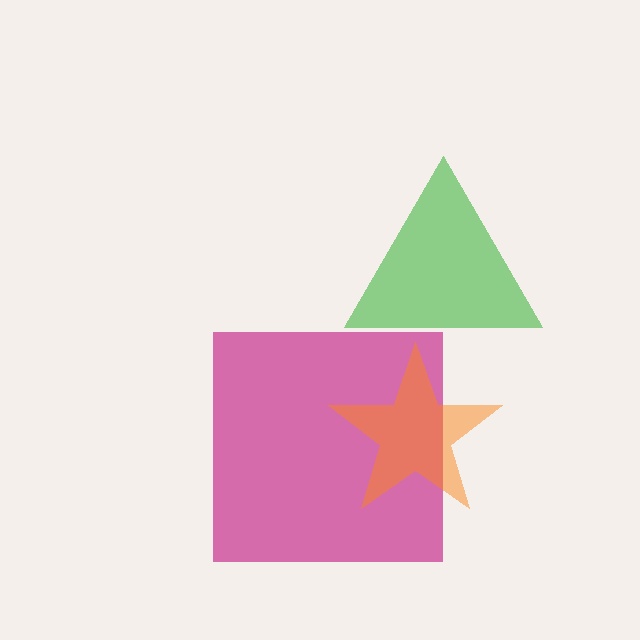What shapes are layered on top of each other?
The layered shapes are: a green triangle, a magenta square, an orange star.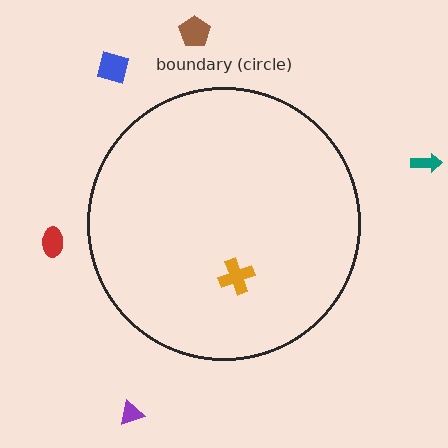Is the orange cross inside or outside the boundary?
Inside.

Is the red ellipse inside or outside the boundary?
Outside.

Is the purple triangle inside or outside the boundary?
Outside.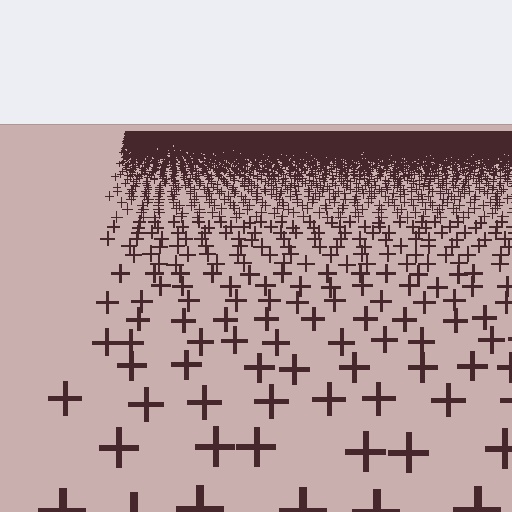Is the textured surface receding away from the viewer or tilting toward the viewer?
The surface is receding away from the viewer. Texture elements get smaller and denser toward the top.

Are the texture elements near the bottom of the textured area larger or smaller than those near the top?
Larger. Near the bottom, elements are closer to the viewer and appear at a bigger on-screen size.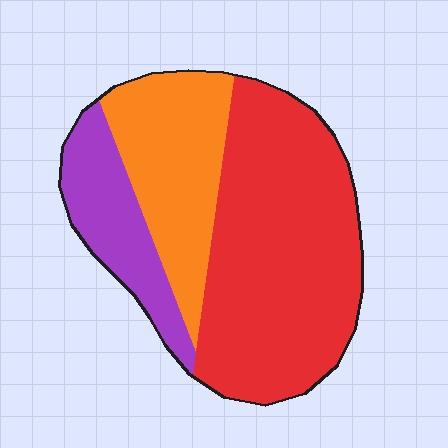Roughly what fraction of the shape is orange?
Orange takes up about one quarter (1/4) of the shape.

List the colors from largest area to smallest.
From largest to smallest: red, orange, purple.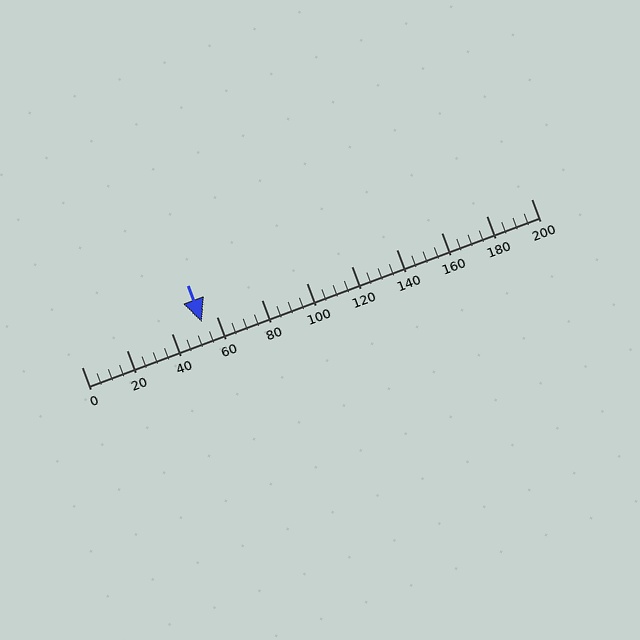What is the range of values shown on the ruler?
The ruler shows values from 0 to 200.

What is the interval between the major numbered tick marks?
The major tick marks are spaced 20 units apart.